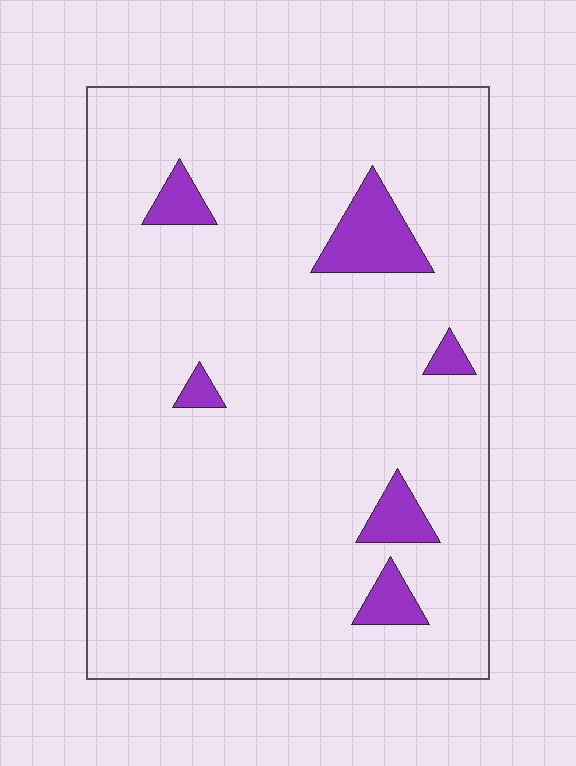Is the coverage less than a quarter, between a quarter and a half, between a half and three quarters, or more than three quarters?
Less than a quarter.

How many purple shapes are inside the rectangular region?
6.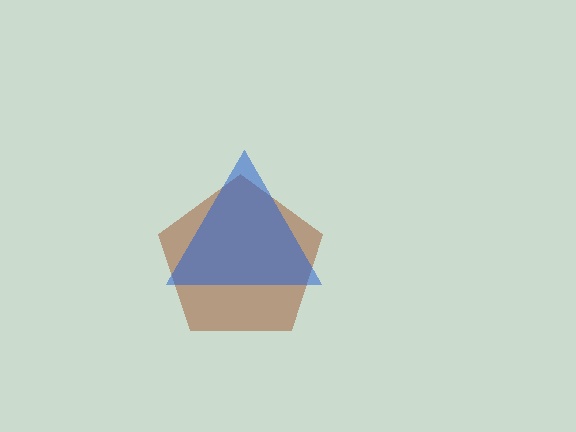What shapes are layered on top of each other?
The layered shapes are: a brown pentagon, a blue triangle.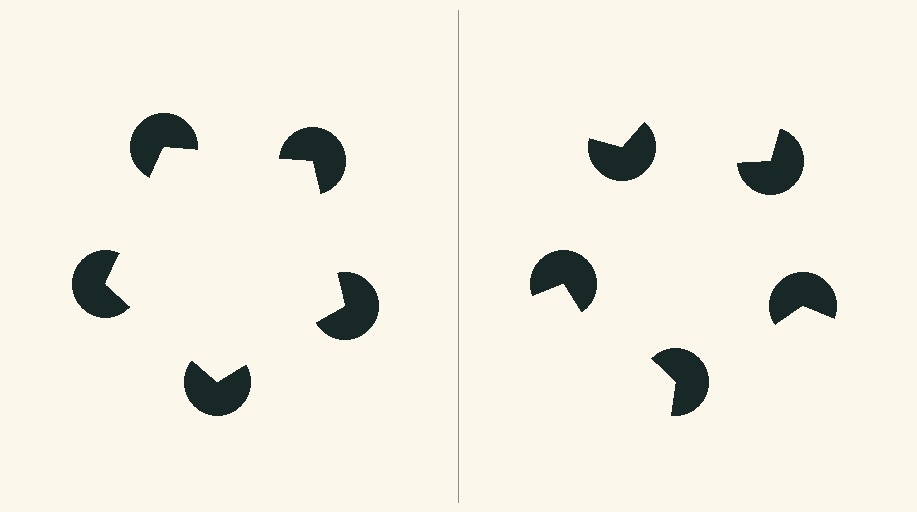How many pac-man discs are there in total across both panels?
10 — 5 on each side.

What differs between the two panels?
The pac-man discs are positioned identically on both sides; only the wedge orientations differ. On the left they align to a pentagon; on the right they are misaligned.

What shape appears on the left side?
An illusory pentagon.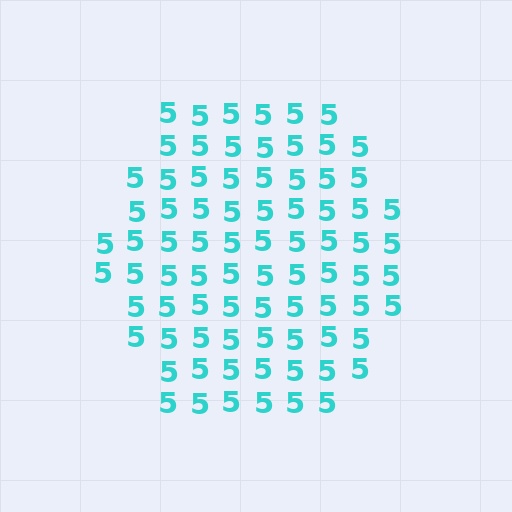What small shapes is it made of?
It is made of small digit 5's.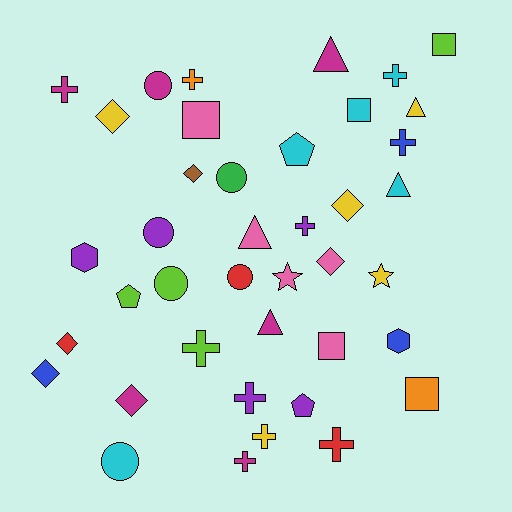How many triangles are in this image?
There are 5 triangles.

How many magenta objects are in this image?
There are 6 magenta objects.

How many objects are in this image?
There are 40 objects.